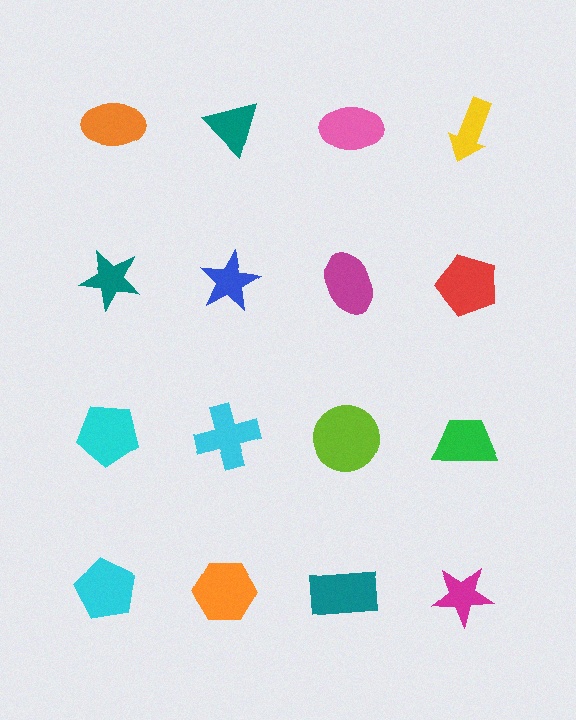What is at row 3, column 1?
A cyan pentagon.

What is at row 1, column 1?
An orange ellipse.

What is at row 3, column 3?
A lime circle.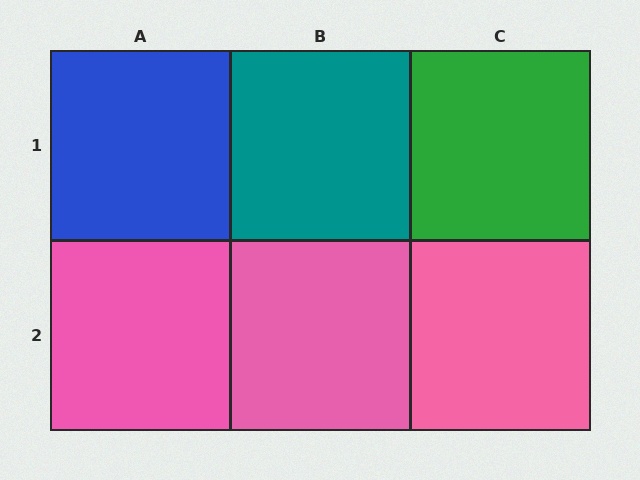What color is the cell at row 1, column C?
Green.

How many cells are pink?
3 cells are pink.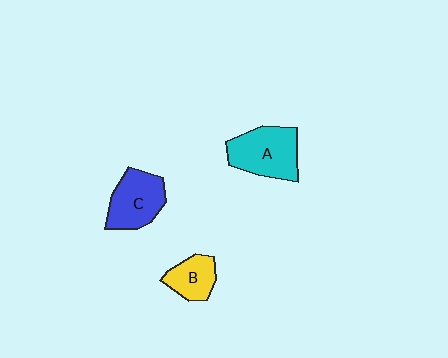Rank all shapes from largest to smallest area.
From largest to smallest: A (cyan), C (blue), B (yellow).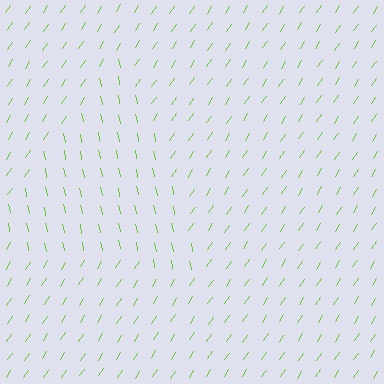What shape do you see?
I see a triangle.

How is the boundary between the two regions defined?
The boundary is defined purely by a change in line orientation (approximately 45 degrees difference). All lines are the same color and thickness.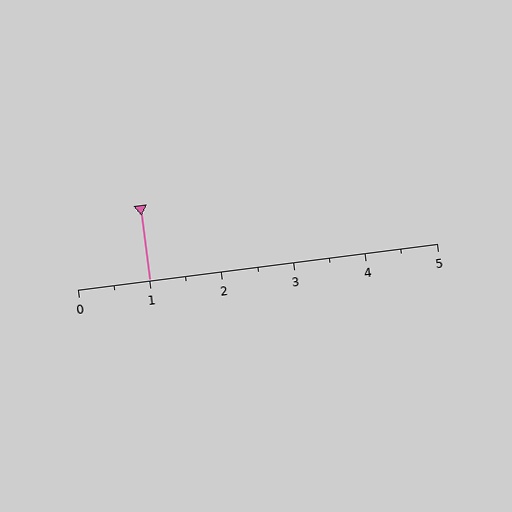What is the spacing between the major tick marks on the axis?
The major ticks are spaced 1 apart.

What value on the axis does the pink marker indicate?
The marker indicates approximately 1.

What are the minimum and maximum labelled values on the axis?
The axis runs from 0 to 5.